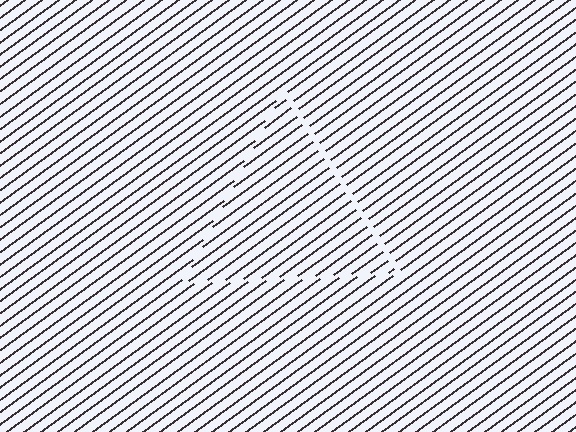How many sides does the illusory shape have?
3 sides — the line-ends trace a triangle.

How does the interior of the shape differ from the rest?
The interior of the shape contains the same grating, shifted by half a period — the contour is defined by the phase discontinuity where line-ends from the inner and outer gratings abut.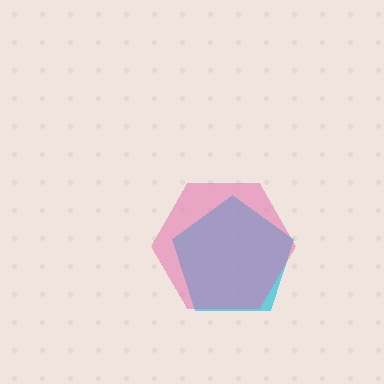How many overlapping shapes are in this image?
There are 2 overlapping shapes in the image.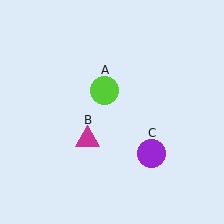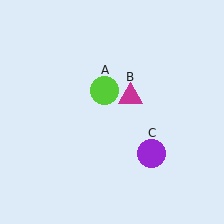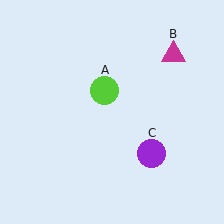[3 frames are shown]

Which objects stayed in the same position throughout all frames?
Lime circle (object A) and purple circle (object C) remained stationary.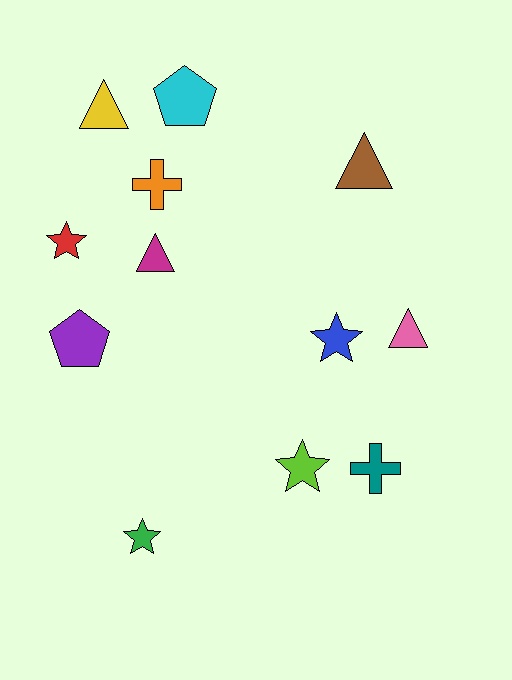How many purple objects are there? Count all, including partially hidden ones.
There is 1 purple object.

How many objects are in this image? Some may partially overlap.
There are 12 objects.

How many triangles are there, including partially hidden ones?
There are 4 triangles.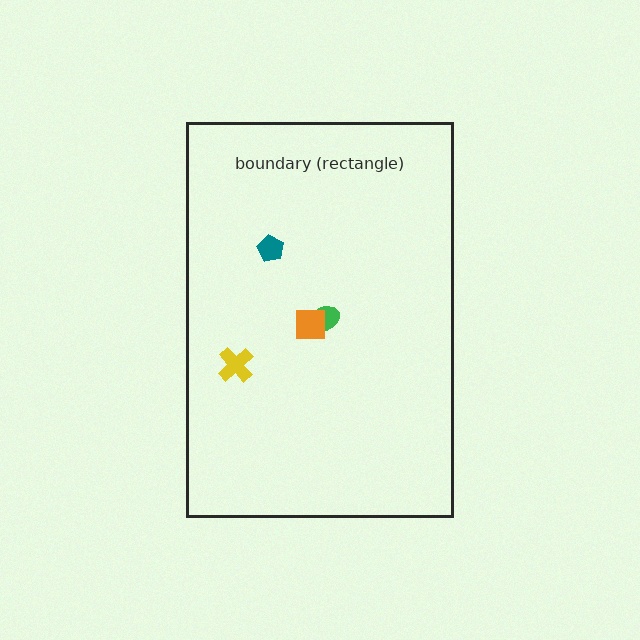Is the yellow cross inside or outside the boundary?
Inside.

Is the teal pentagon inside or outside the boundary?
Inside.